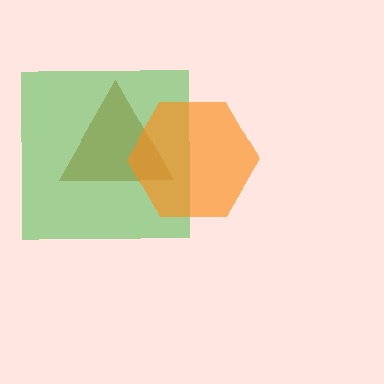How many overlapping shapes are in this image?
There are 3 overlapping shapes in the image.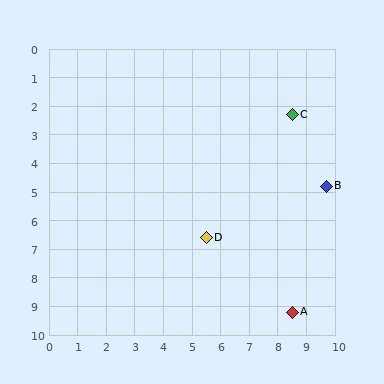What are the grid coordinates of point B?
Point B is at approximately (9.7, 4.8).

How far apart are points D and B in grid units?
Points D and B are about 4.6 grid units apart.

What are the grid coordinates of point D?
Point D is at approximately (5.5, 6.6).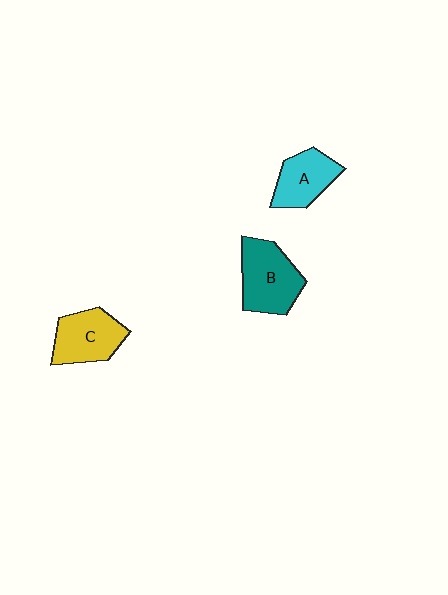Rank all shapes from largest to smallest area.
From largest to smallest: B (teal), C (yellow), A (cyan).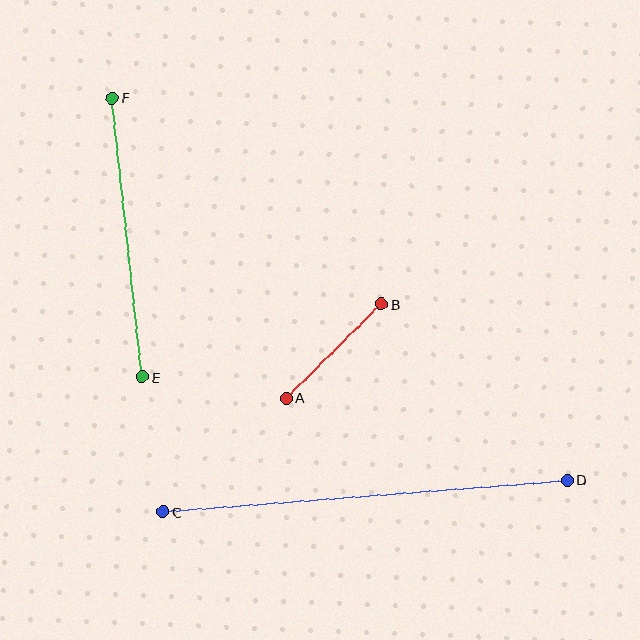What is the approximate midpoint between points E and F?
The midpoint is at approximately (127, 237) pixels.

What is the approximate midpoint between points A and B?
The midpoint is at approximately (334, 351) pixels.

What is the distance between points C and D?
The distance is approximately 405 pixels.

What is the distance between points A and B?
The distance is approximately 134 pixels.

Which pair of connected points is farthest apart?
Points C and D are farthest apart.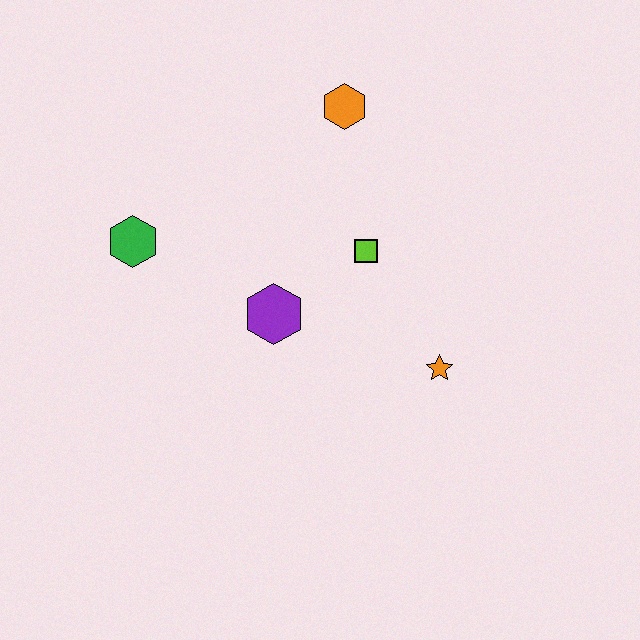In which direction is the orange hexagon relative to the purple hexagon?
The orange hexagon is above the purple hexagon.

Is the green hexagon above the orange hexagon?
No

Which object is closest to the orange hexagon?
The lime square is closest to the orange hexagon.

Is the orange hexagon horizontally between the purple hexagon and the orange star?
Yes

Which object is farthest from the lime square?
The green hexagon is farthest from the lime square.